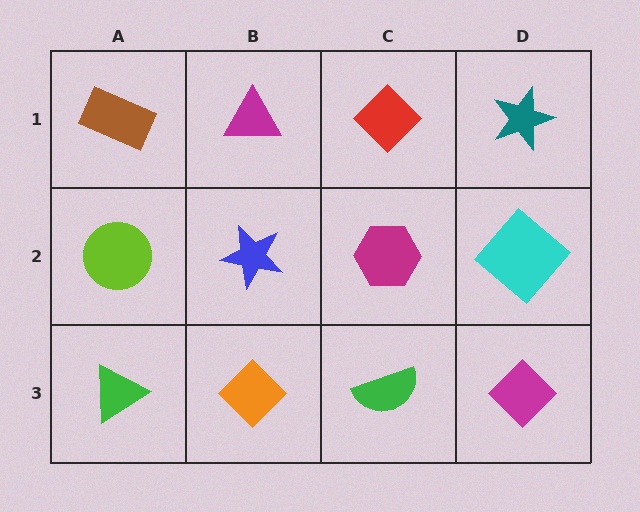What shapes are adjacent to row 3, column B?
A blue star (row 2, column B), a green triangle (row 3, column A), a green semicircle (row 3, column C).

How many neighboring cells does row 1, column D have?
2.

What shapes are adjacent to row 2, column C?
A red diamond (row 1, column C), a green semicircle (row 3, column C), a blue star (row 2, column B), a cyan diamond (row 2, column D).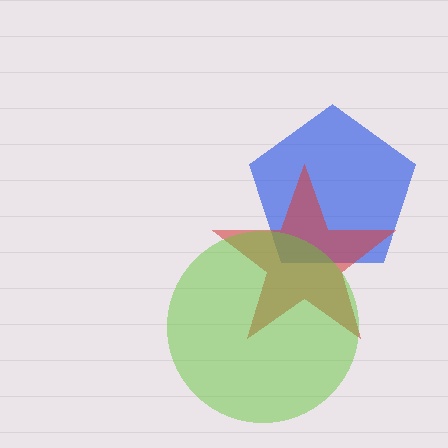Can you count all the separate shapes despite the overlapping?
Yes, there are 3 separate shapes.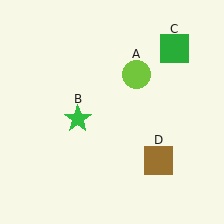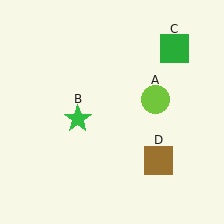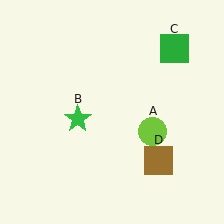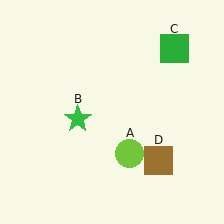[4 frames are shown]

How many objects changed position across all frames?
1 object changed position: lime circle (object A).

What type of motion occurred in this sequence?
The lime circle (object A) rotated clockwise around the center of the scene.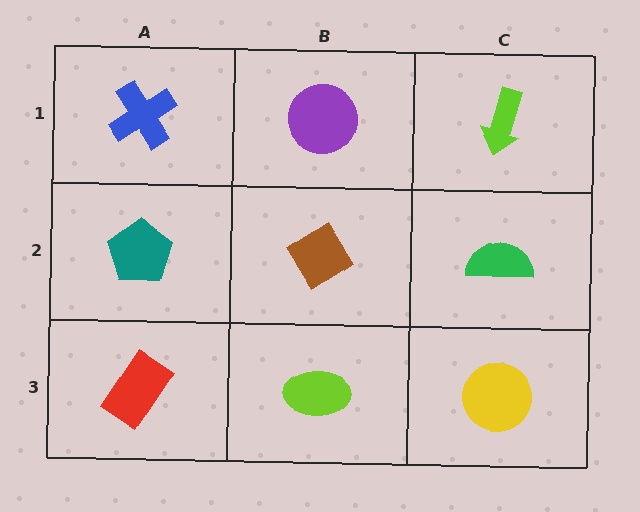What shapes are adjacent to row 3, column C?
A green semicircle (row 2, column C), a lime ellipse (row 3, column B).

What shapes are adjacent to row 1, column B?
A brown diamond (row 2, column B), a blue cross (row 1, column A), a lime arrow (row 1, column C).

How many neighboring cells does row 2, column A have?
3.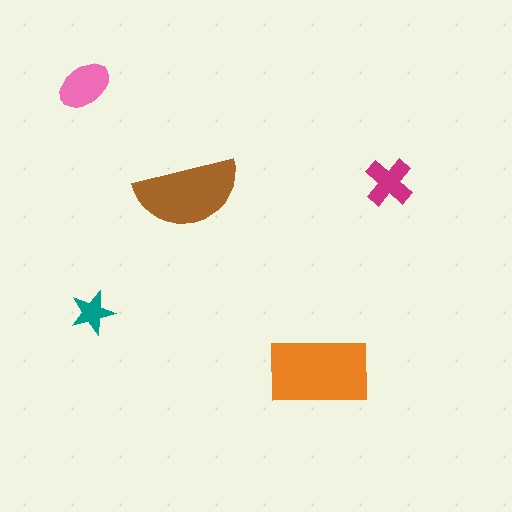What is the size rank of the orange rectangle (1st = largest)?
1st.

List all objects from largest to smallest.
The orange rectangle, the brown semicircle, the pink ellipse, the magenta cross, the teal star.